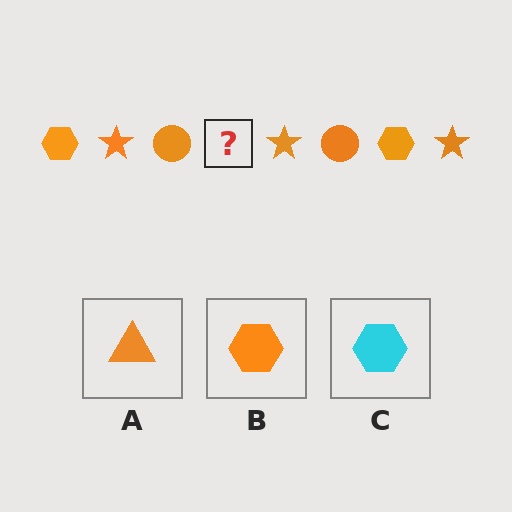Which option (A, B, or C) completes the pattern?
B.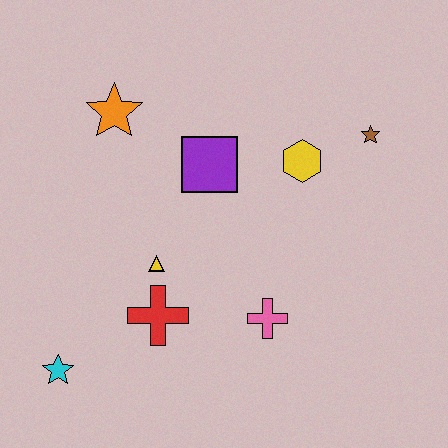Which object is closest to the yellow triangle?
The red cross is closest to the yellow triangle.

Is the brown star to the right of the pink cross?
Yes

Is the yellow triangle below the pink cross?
No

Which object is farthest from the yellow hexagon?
The cyan star is farthest from the yellow hexagon.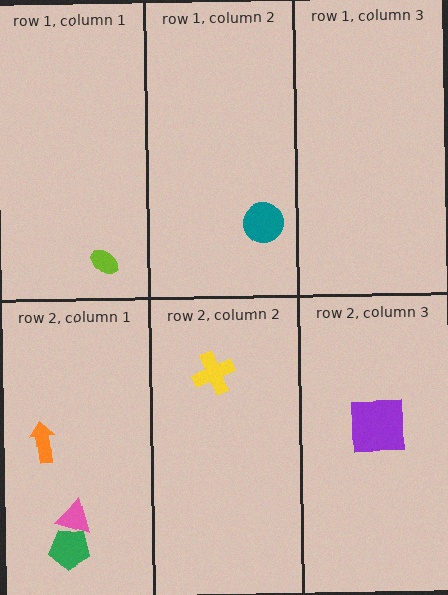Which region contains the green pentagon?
The row 2, column 1 region.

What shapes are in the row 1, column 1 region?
The lime ellipse.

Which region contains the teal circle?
The row 1, column 2 region.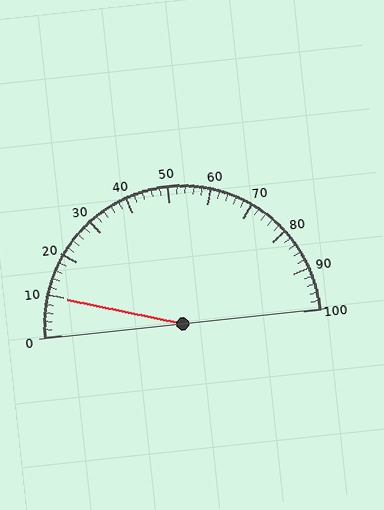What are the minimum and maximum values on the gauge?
The gauge ranges from 0 to 100.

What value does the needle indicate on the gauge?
The needle indicates approximately 10.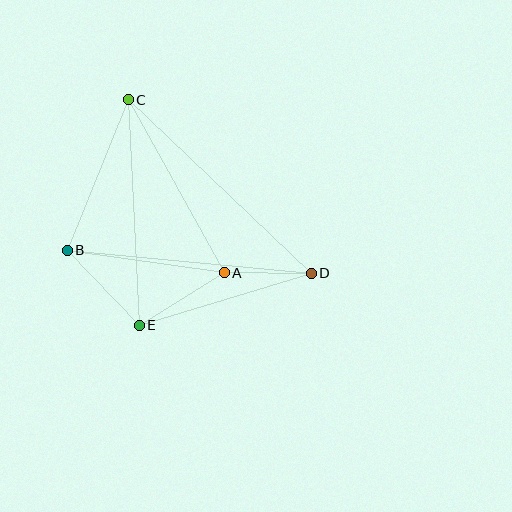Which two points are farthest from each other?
Points C and D are farthest from each other.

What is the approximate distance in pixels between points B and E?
The distance between B and E is approximately 104 pixels.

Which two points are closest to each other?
Points A and D are closest to each other.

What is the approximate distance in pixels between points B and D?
The distance between B and D is approximately 245 pixels.